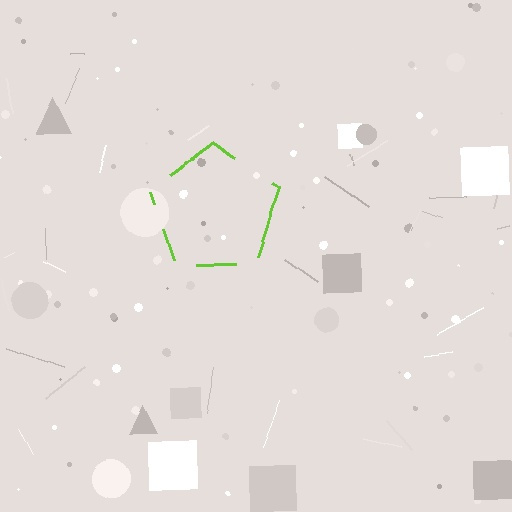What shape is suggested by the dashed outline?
The dashed outline suggests a pentagon.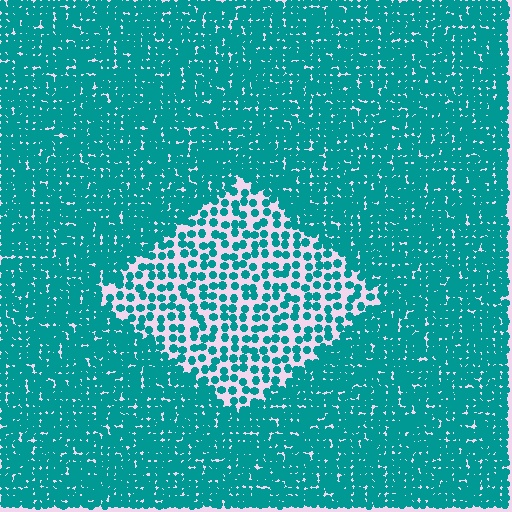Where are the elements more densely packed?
The elements are more densely packed outside the diamond boundary.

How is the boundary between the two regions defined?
The boundary is defined by a change in element density (approximately 2.4x ratio). All elements are the same color, size, and shape.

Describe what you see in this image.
The image contains small teal elements arranged at two different densities. A diamond-shaped region is visible where the elements are less densely packed than the surrounding area.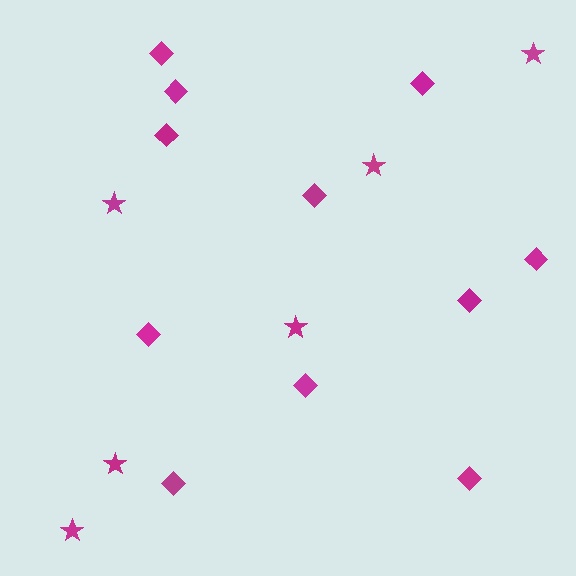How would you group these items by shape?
There are 2 groups: one group of stars (6) and one group of diamonds (11).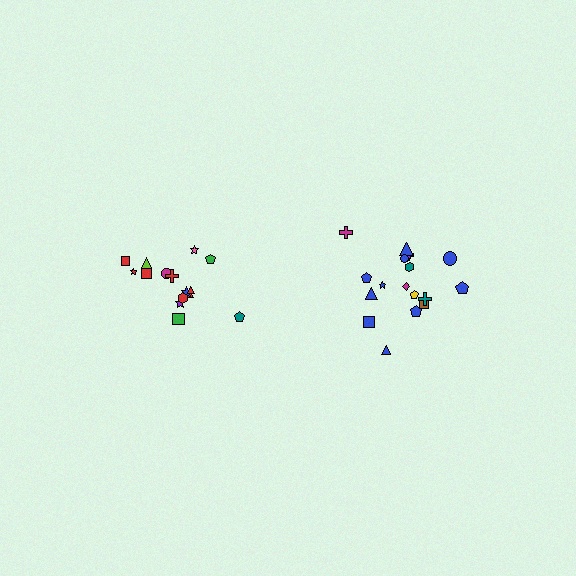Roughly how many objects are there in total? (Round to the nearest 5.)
Roughly 35 objects in total.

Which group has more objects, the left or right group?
The right group.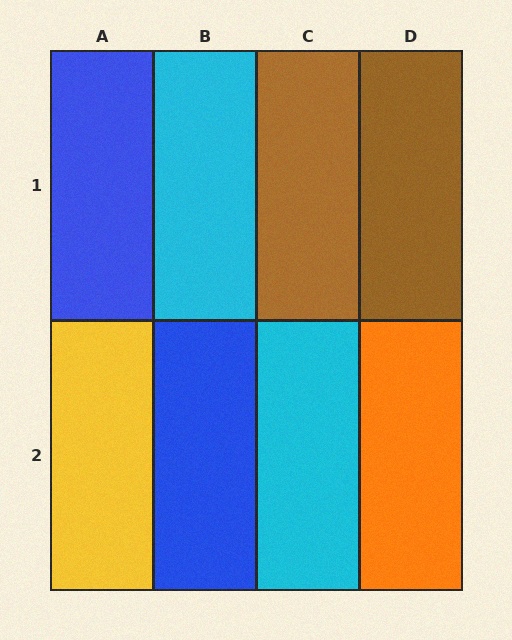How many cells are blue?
2 cells are blue.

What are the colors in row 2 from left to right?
Yellow, blue, cyan, orange.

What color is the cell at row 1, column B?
Cyan.